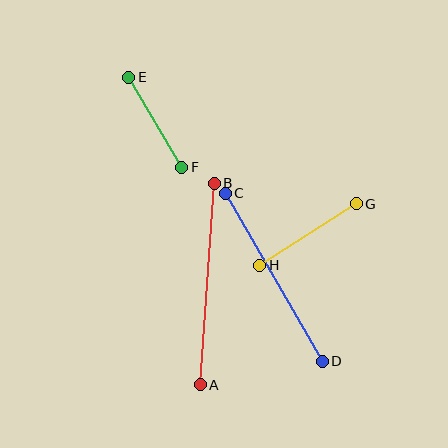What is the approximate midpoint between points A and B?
The midpoint is at approximately (207, 284) pixels.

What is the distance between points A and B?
The distance is approximately 202 pixels.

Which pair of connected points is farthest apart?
Points A and B are farthest apart.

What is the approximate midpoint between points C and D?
The midpoint is at approximately (274, 277) pixels.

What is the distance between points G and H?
The distance is approximately 114 pixels.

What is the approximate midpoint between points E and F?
The midpoint is at approximately (155, 122) pixels.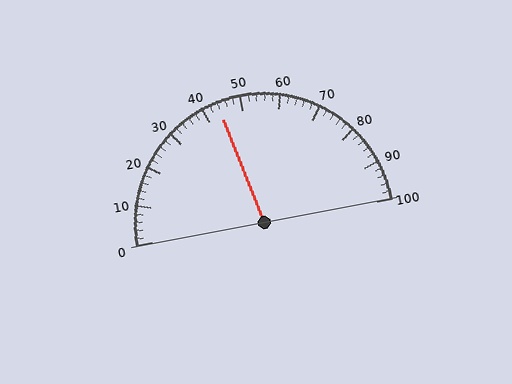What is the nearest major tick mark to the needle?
The nearest major tick mark is 40.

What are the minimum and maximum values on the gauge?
The gauge ranges from 0 to 100.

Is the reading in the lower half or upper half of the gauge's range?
The reading is in the lower half of the range (0 to 100).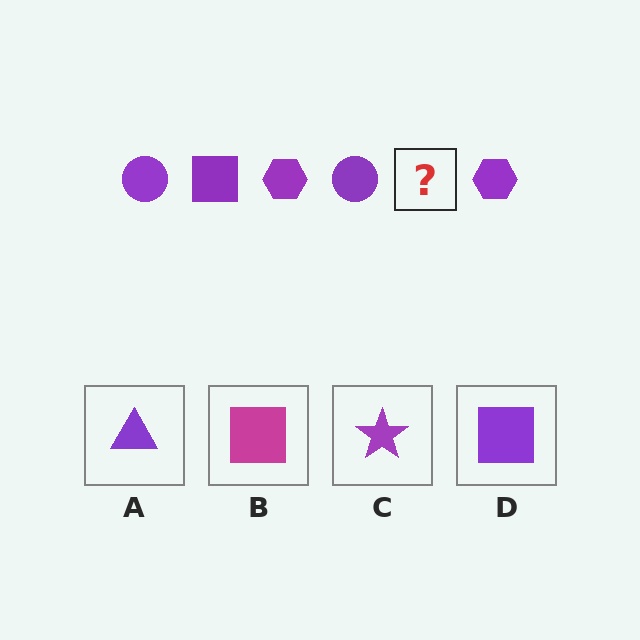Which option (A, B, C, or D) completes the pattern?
D.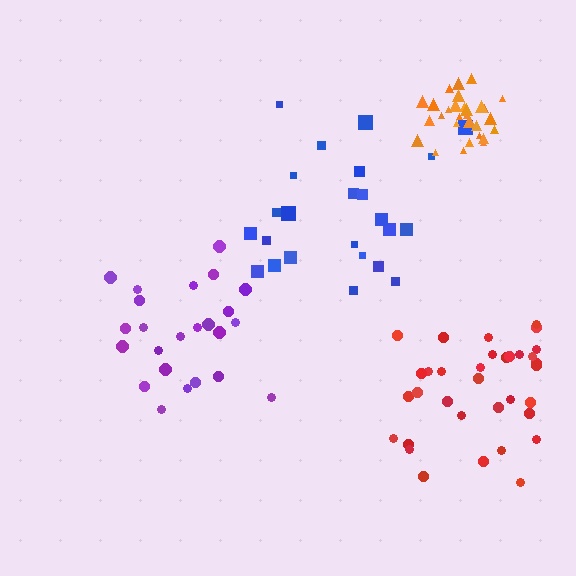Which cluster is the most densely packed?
Orange.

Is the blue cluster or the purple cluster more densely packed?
Purple.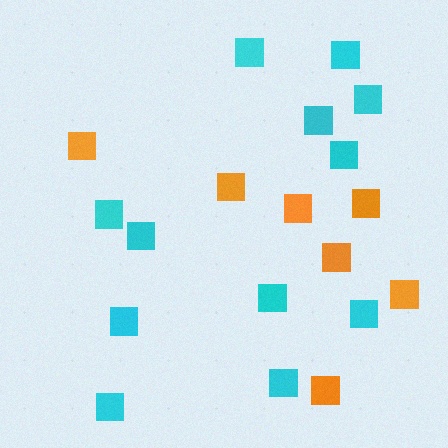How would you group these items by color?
There are 2 groups: one group of cyan squares (12) and one group of orange squares (7).